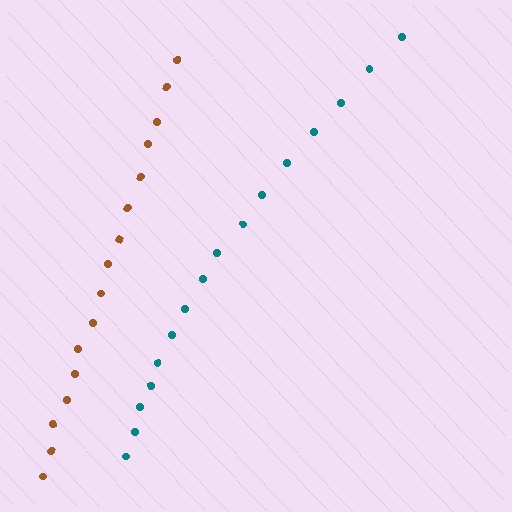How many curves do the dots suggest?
There are 2 distinct paths.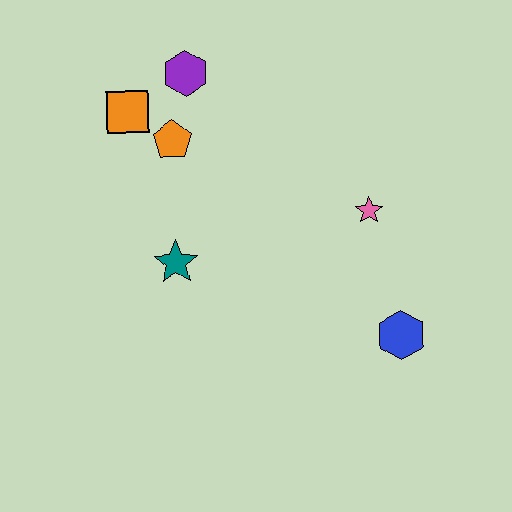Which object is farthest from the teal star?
The blue hexagon is farthest from the teal star.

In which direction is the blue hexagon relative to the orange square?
The blue hexagon is to the right of the orange square.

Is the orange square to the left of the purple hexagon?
Yes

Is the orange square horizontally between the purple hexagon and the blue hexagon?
No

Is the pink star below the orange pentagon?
Yes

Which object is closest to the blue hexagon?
The pink star is closest to the blue hexagon.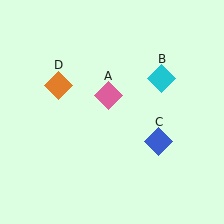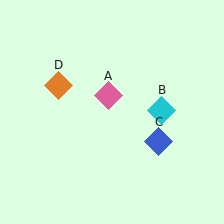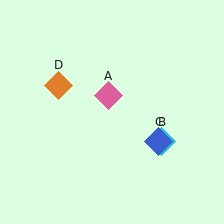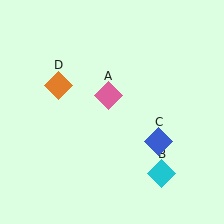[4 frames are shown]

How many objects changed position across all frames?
1 object changed position: cyan diamond (object B).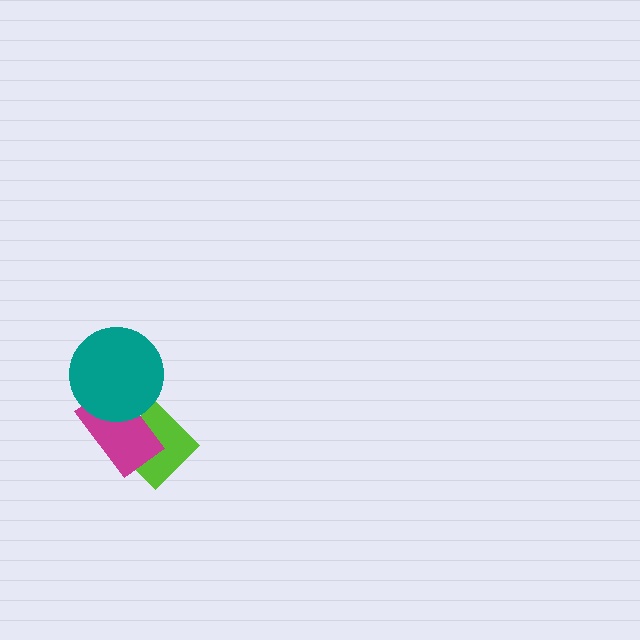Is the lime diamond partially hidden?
Yes, it is partially covered by another shape.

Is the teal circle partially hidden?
No, no other shape covers it.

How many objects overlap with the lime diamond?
2 objects overlap with the lime diamond.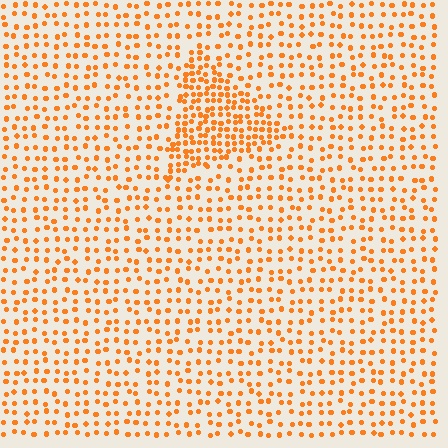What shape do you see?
I see a triangle.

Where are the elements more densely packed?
The elements are more densely packed inside the triangle boundary.